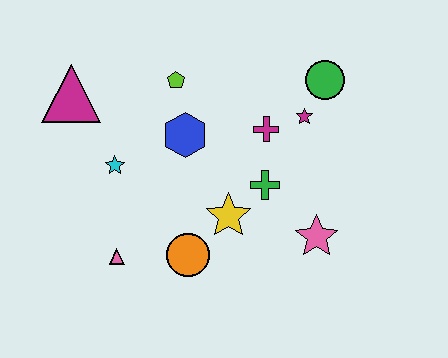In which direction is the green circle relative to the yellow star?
The green circle is above the yellow star.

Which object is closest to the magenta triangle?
The cyan star is closest to the magenta triangle.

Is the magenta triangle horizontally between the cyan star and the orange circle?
No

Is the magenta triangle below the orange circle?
No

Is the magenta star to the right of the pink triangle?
Yes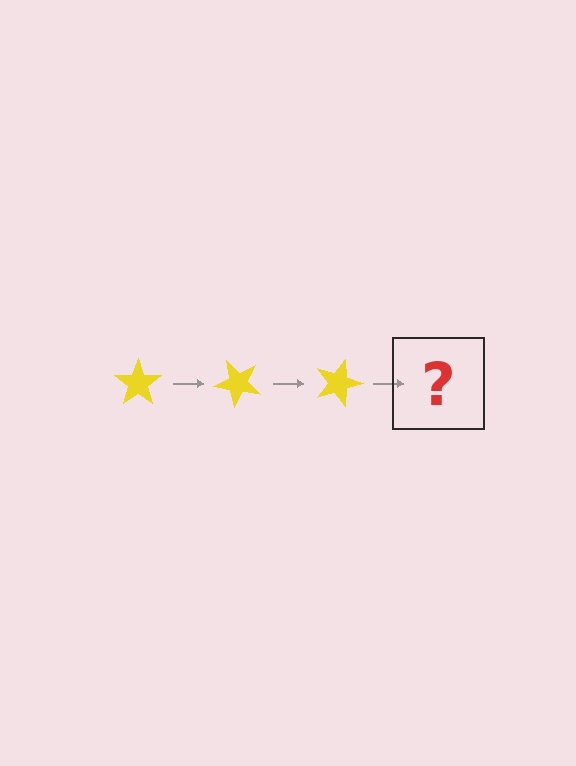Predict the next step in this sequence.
The next step is a yellow star rotated 135 degrees.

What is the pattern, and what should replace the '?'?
The pattern is that the star rotates 45 degrees each step. The '?' should be a yellow star rotated 135 degrees.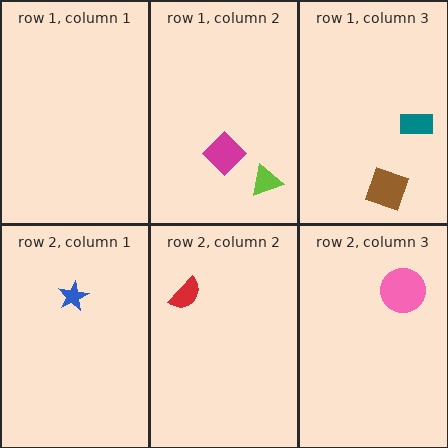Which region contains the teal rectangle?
The row 1, column 3 region.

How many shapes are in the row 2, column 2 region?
1.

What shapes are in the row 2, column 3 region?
The pink circle.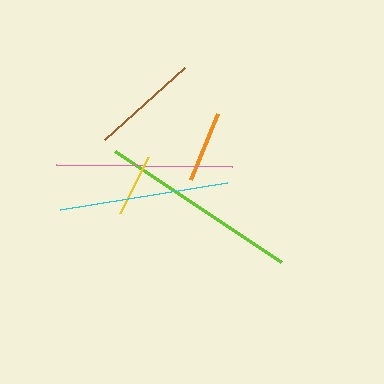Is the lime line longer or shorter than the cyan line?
The lime line is longer than the cyan line.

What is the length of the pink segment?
The pink segment is approximately 177 pixels long.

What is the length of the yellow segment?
The yellow segment is approximately 63 pixels long.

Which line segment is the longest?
The lime line is the longest at approximately 200 pixels.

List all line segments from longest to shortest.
From longest to shortest: lime, pink, cyan, brown, orange, yellow.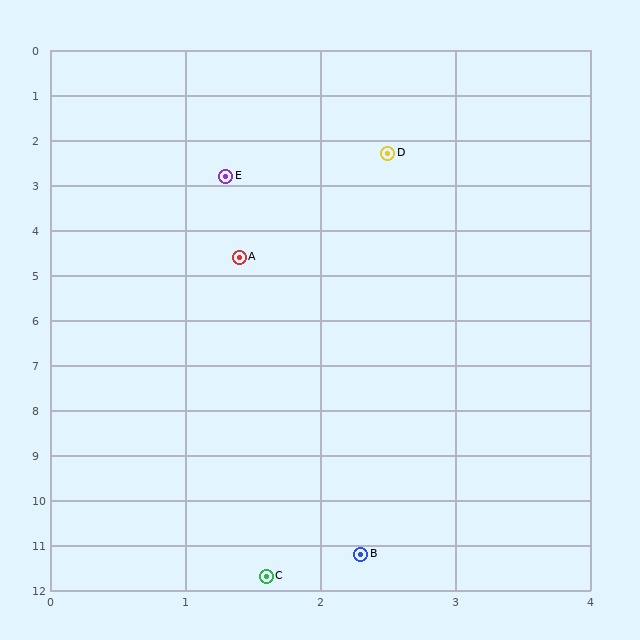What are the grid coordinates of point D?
Point D is at approximately (2.5, 2.3).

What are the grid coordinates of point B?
Point B is at approximately (2.3, 11.2).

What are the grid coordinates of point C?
Point C is at approximately (1.6, 11.7).